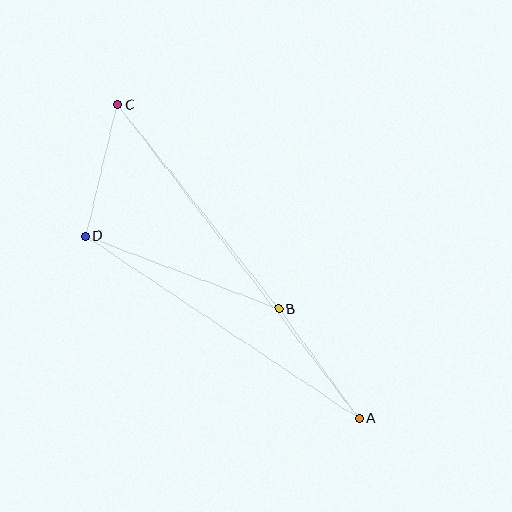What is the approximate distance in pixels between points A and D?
The distance between A and D is approximately 328 pixels.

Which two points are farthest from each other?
Points A and C are farthest from each other.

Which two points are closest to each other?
Points C and D are closest to each other.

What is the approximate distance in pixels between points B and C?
The distance between B and C is approximately 260 pixels.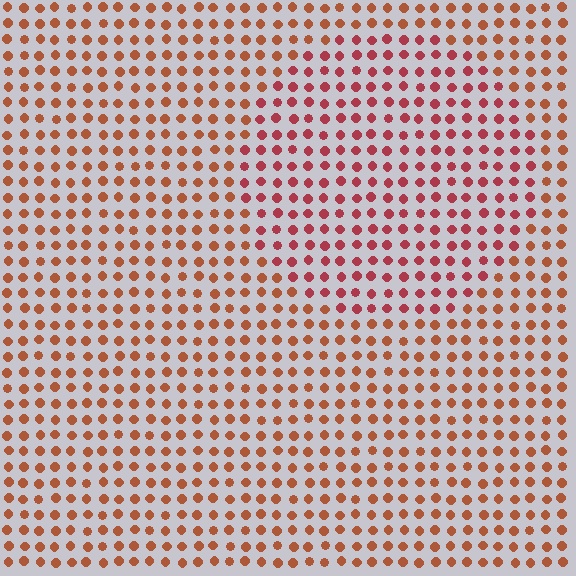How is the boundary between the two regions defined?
The boundary is defined purely by a slight shift in hue (about 26 degrees). Spacing, size, and orientation are identical on both sides.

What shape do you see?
I see a circle.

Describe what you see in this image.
The image is filled with small brown elements in a uniform arrangement. A circle-shaped region is visible where the elements are tinted to a slightly different hue, forming a subtle color boundary.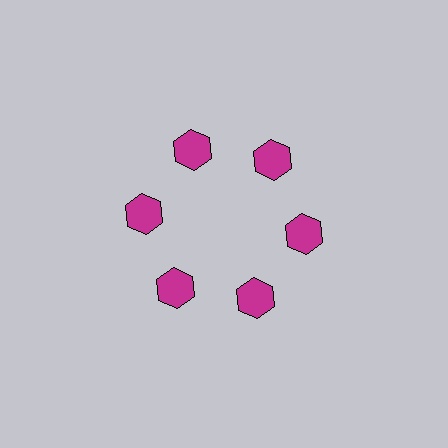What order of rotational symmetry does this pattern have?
This pattern has 6-fold rotational symmetry.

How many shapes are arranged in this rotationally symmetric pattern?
There are 6 shapes, arranged in 6 groups of 1.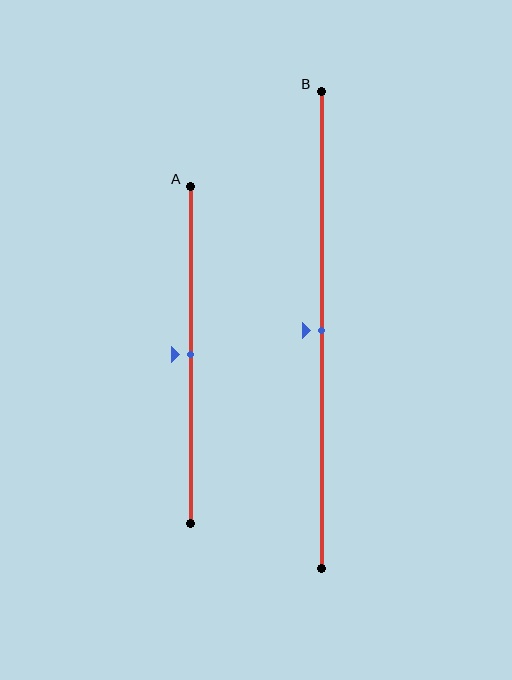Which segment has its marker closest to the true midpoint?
Segment A has its marker closest to the true midpoint.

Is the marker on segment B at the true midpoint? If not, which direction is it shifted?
Yes, the marker on segment B is at the true midpoint.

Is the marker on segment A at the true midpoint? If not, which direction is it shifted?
Yes, the marker on segment A is at the true midpoint.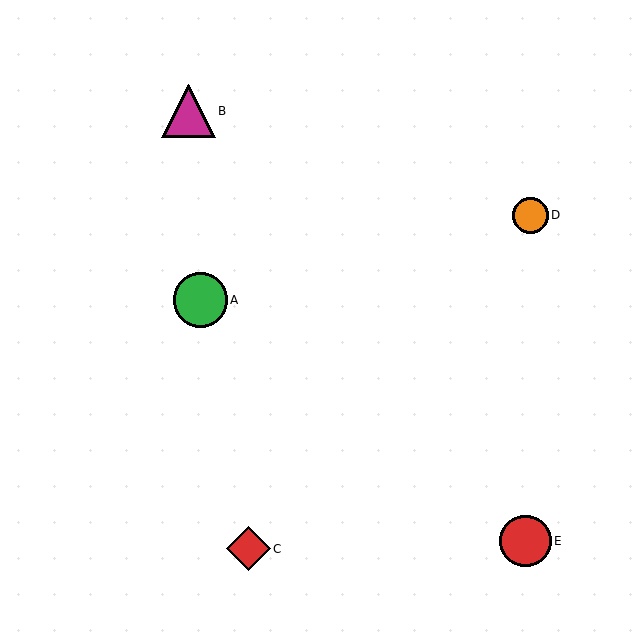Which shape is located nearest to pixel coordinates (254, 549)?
The red diamond (labeled C) at (248, 549) is nearest to that location.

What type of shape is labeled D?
Shape D is an orange circle.